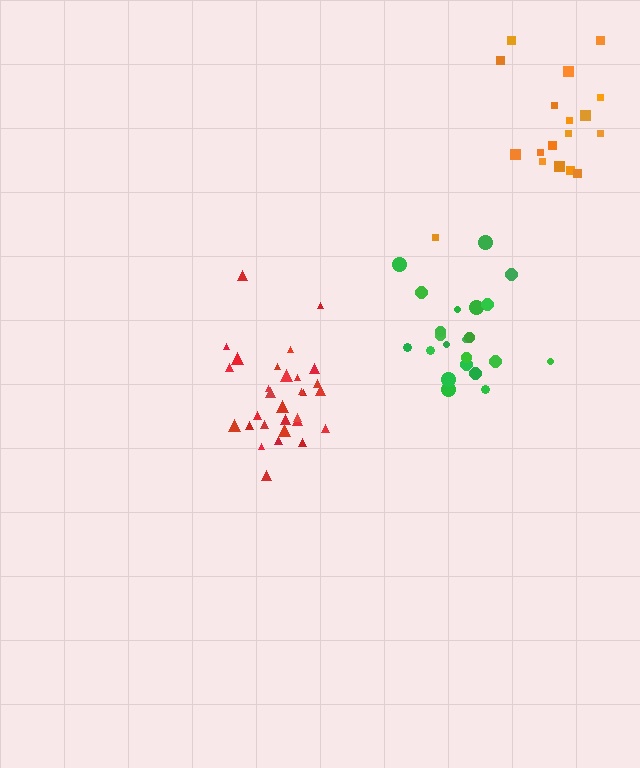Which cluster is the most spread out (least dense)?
Orange.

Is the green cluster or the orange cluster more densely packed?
Green.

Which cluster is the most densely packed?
Red.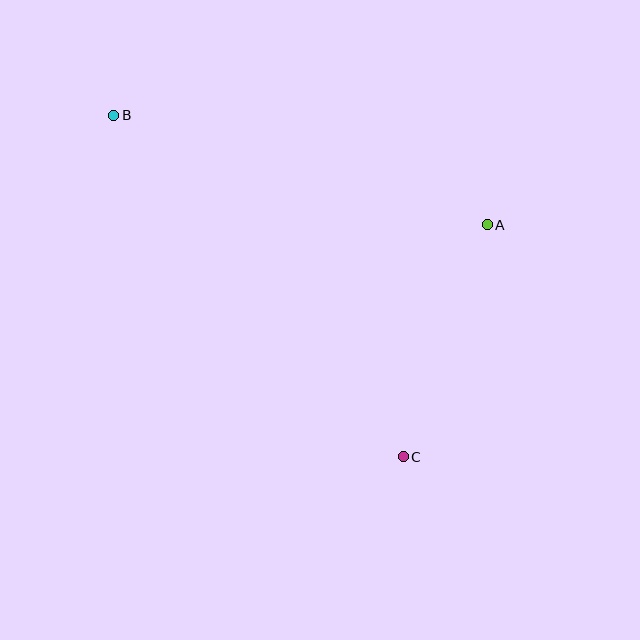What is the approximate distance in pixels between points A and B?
The distance between A and B is approximately 389 pixels.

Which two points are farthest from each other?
Points B and C are farthest from each other.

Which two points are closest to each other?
Points A and C are closest to each other.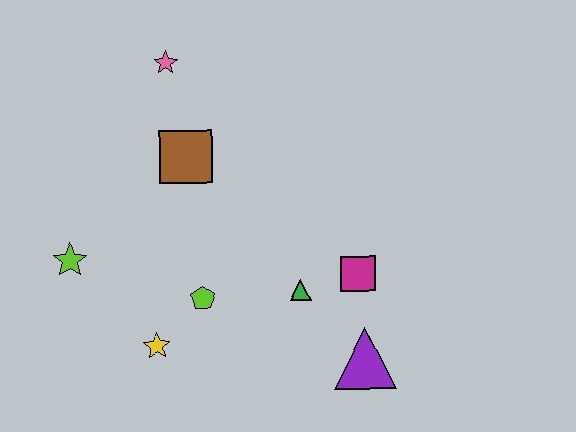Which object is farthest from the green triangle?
The pink star is farthest from the green triangle.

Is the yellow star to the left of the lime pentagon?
Yes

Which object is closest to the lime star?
The yellow star is closest to the lime star.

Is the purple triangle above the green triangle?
No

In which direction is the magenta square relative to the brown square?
The magenta square is to the right of the brown square.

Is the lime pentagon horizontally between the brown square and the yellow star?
No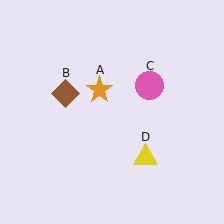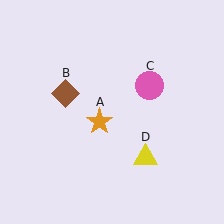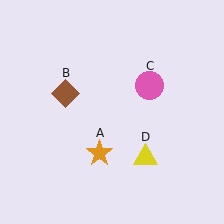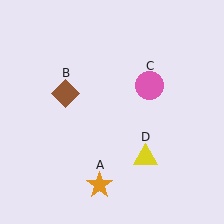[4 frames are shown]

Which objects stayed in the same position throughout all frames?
Brown diamond (object B) and pink circle (object C) and yellow triangle (object D) remained stationary.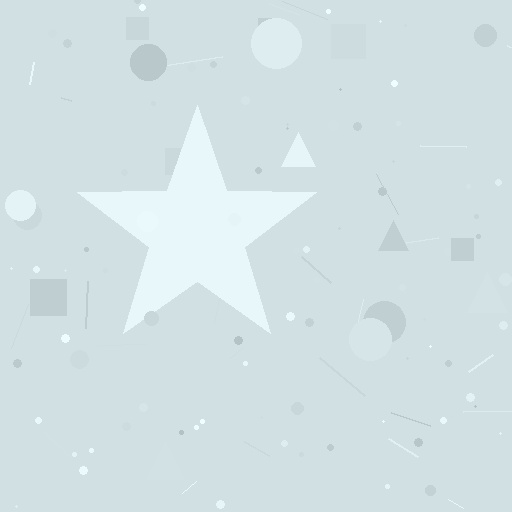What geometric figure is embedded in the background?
A star is embedded in the background.